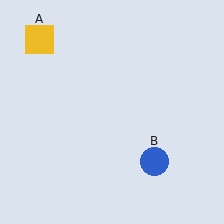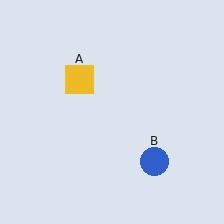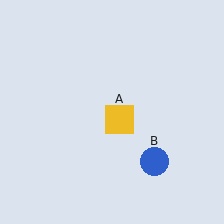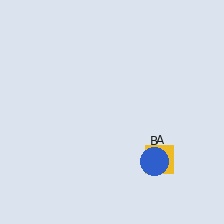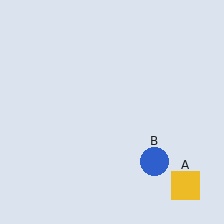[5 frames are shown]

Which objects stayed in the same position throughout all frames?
Blue circle (object B) remained stationary.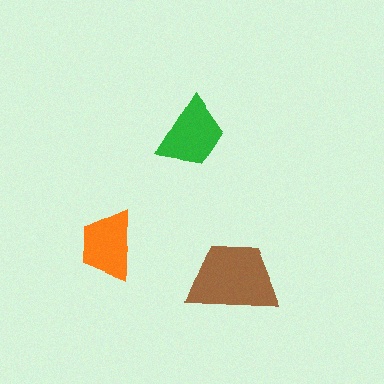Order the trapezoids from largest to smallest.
the brown one, the green one, the orange one.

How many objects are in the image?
There are 3 objects in the image.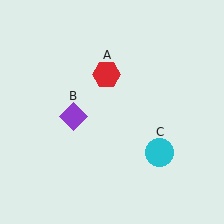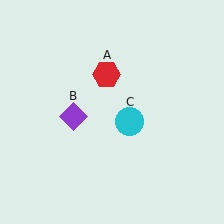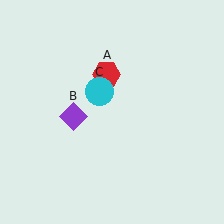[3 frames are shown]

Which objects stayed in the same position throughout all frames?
Red hexagon (object A) and purple diamond (object B) remained stationary.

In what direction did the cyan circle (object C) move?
The cyan circle (object C) moved up and to the left.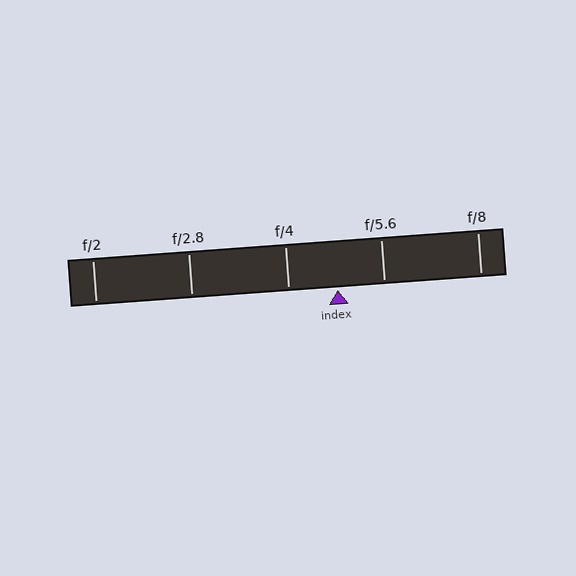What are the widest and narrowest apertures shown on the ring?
The widest aperture shown is f/2 and the narrowest is f/8.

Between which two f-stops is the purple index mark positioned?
The index mark is between f/4 and f/5.6.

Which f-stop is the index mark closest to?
The index mark is closest to f/5.6.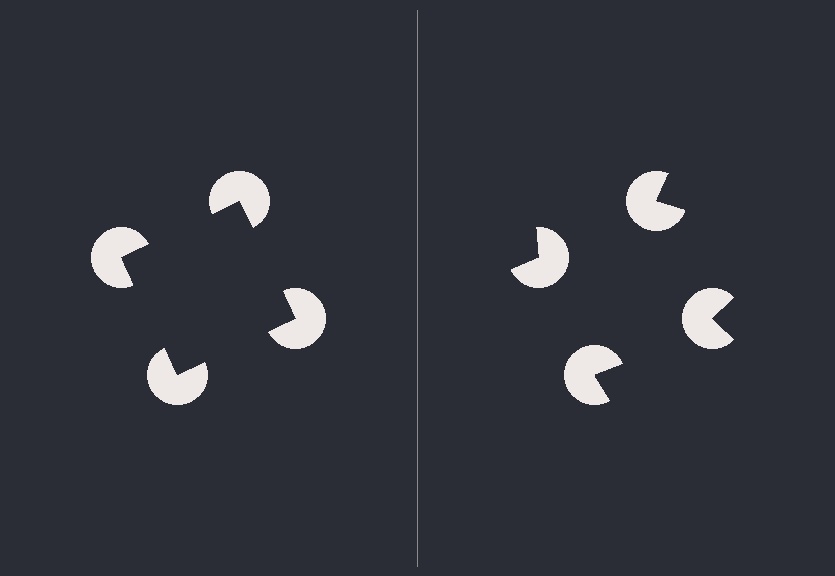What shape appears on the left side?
An illusory square.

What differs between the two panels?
The pac-man discs are positioned identically on both sides; only the wedge orientations differ. On the left they align to a square; on the right they are misaligned.